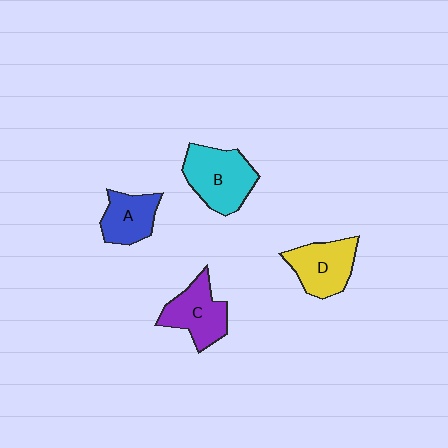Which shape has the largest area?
Shape B (cyan).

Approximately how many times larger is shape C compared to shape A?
Approximately 1.2 times.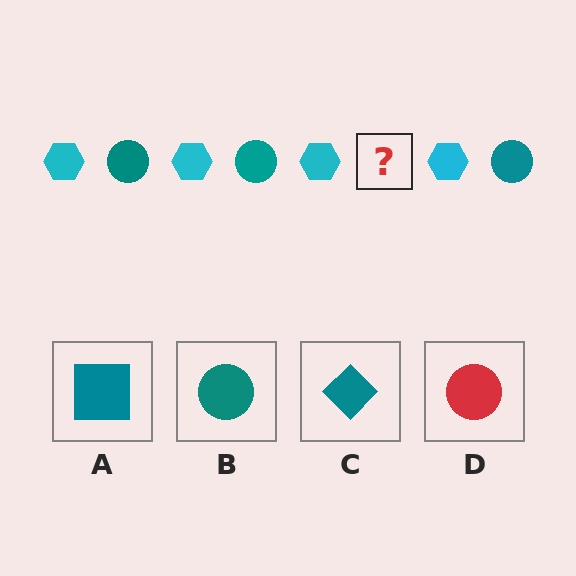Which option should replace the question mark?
Option B.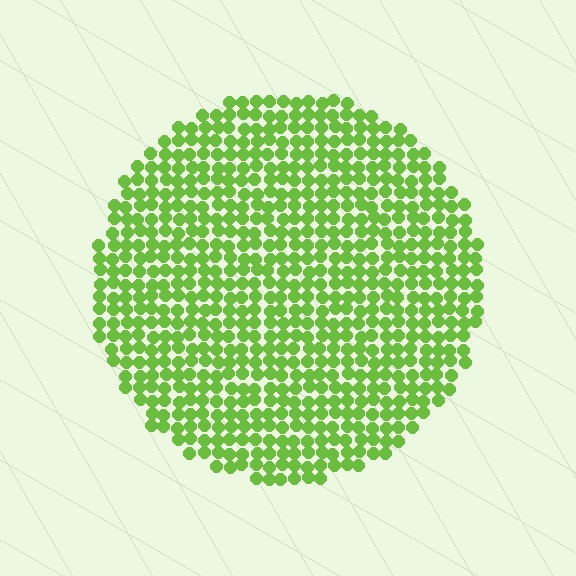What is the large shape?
The large shape is a circle.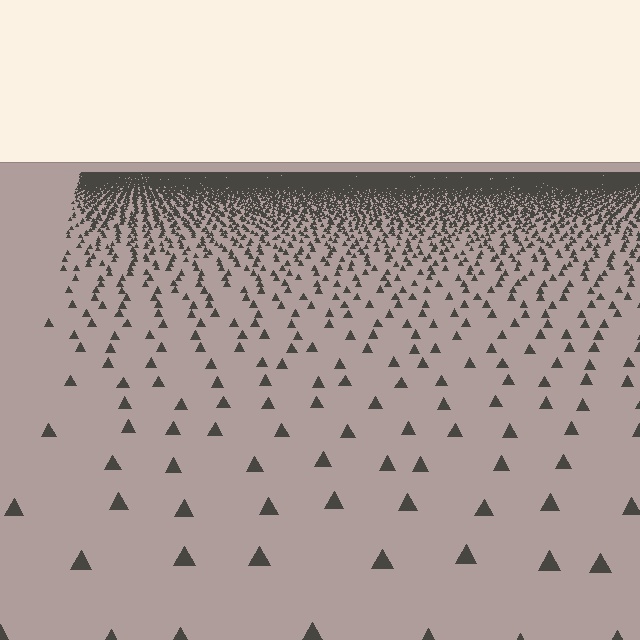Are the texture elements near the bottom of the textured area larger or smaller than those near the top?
Larger. Near the bottom, elements are closer to the viewer and appear at a bigger on-screen size.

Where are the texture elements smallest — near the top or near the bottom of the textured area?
Near the top.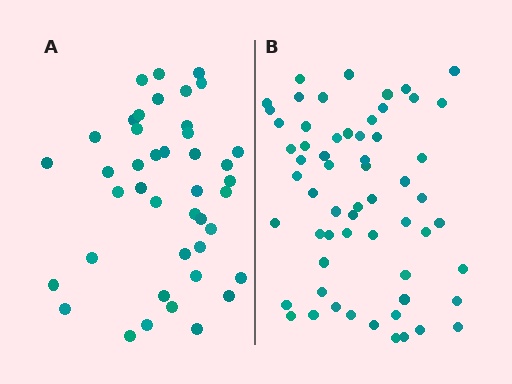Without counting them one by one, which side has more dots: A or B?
Region B (the right region) has more dots.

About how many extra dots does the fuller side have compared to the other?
Region B has approximately 20 more dots than region A.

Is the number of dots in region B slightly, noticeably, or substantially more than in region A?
Region B has noticeably more, but not dramatically so. The ratio is roughly 1.4 to 1.